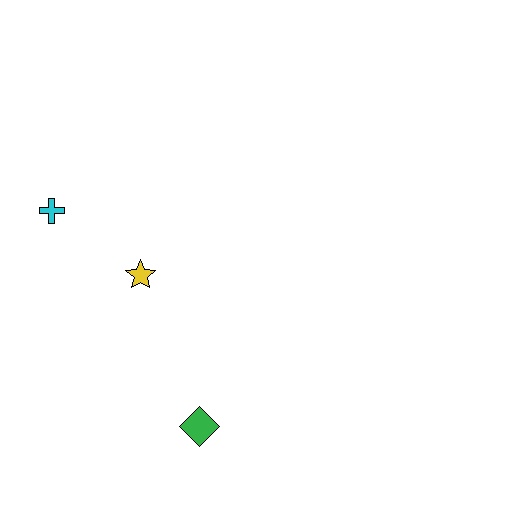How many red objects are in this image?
There are no red objects.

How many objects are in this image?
There are 3 objects.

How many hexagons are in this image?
There are no hexagons.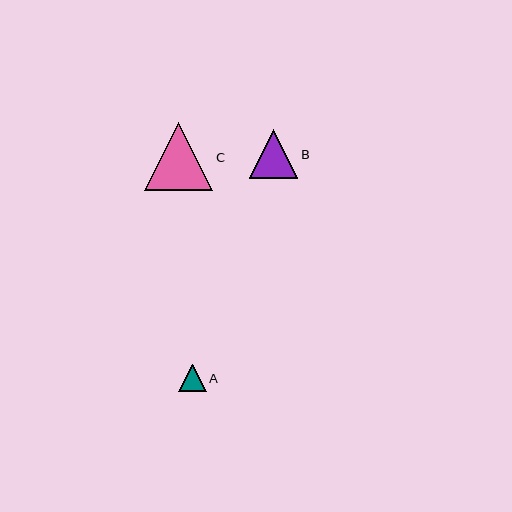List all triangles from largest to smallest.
From largest to smallest: C, B, A.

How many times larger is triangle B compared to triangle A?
Triangle B is approximately 1.8 times the size of triangle A.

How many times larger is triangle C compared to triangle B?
Triangle C is approximately 1.4 times the size of triangle B.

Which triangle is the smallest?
Triangle A is the smallest with a size of approximately 27 pixels.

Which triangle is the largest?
Triangle C is the largest with a size of approximately 68 pixels.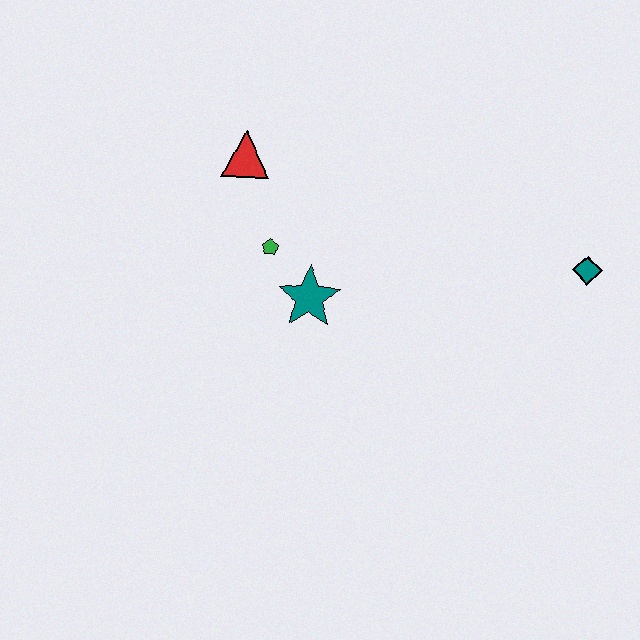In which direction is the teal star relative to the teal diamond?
The teal star is to the left of the teal diamond.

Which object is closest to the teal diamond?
The teal star is closest to the teal diamond.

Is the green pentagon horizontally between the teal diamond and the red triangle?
Yes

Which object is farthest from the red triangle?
The teal diamond is farthest from the red triangle.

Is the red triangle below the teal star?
No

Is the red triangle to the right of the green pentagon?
No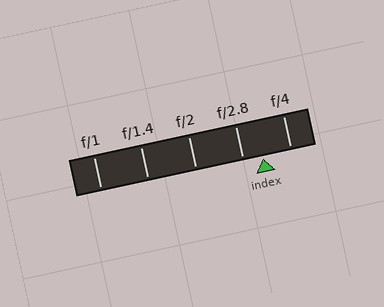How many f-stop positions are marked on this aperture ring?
There are 5 f-stop positions marked.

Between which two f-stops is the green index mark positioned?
The index mark is between f/2.8 and f/4.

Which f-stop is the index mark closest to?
The index mark is closest to f/2.8.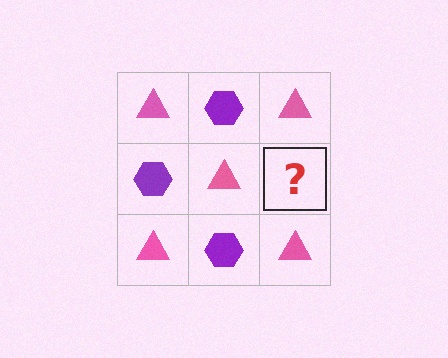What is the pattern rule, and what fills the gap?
The rule is that it alternates pink triangle and purple hexagon in a checkerboard pattern. The gap should be filled with a purple hexagon.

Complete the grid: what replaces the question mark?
The question mark should be replaced with a purple hexagon.